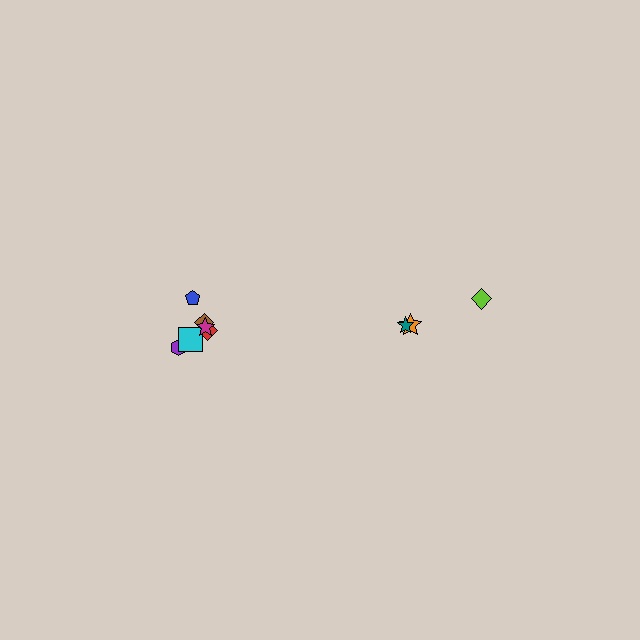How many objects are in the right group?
There are 3 objects.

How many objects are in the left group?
There are 6 objects.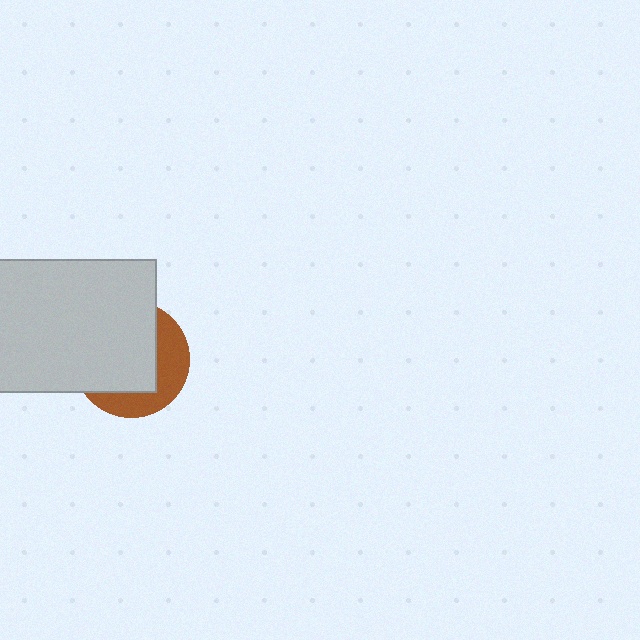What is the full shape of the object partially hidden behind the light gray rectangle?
The partially hidden object is a brown circle.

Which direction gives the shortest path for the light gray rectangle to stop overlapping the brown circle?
Moving toward the upper-left gives the shortest separation.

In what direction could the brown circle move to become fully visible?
The brown circle could move toward the lower-right. That would shift it out from behind the light gray rectangle entirely.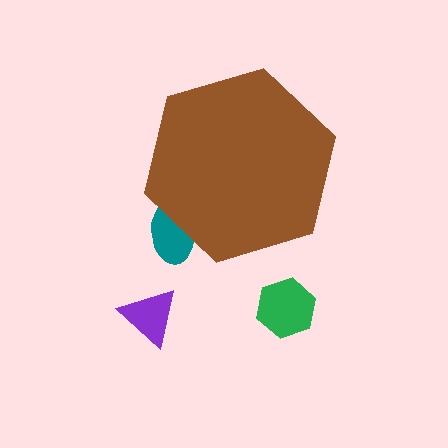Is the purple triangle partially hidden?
No, the purple triangle is fully visible.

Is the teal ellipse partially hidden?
Yes, the teal ellipse is partially hidden behind the brown hexagon.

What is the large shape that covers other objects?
A brown hexagon.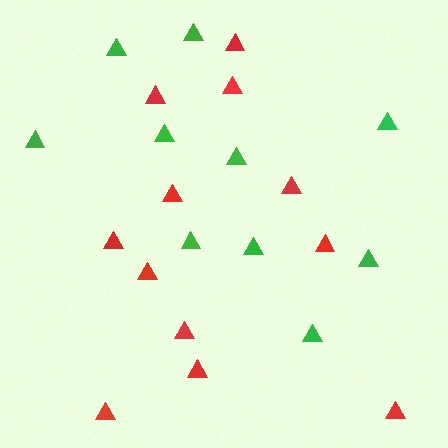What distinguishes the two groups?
There are 2 groups: one group of red triangles (12) and one group of green triangles (10).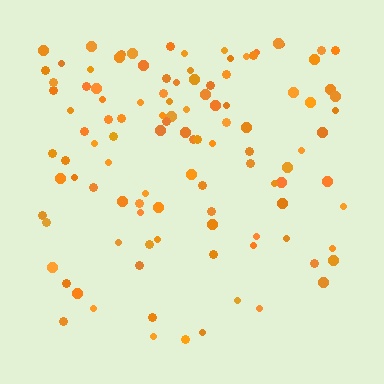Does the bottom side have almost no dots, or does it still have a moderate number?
Still a moderate number, just noticeably fewer than the top.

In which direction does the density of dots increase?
From bottom to top, with the top side densest.